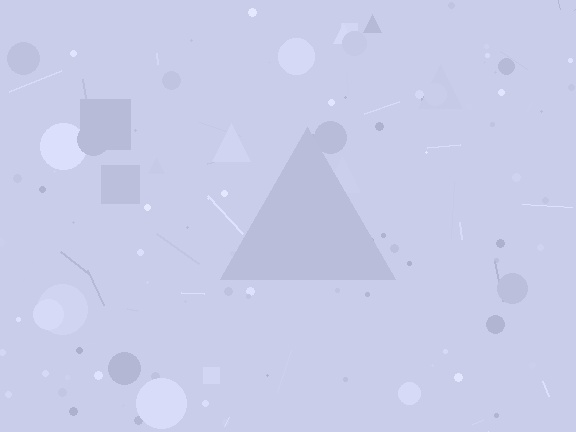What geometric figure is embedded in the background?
A triangle is embedded in the background.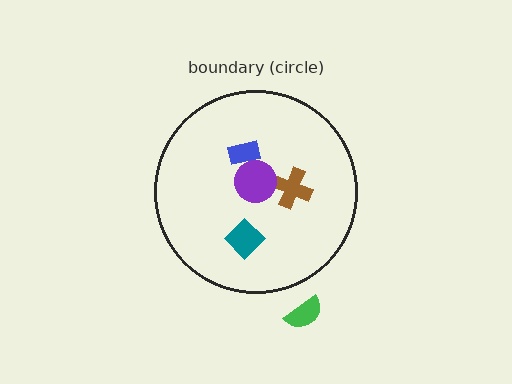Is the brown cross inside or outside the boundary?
Inside.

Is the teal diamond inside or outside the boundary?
Inside.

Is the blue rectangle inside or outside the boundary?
Inside.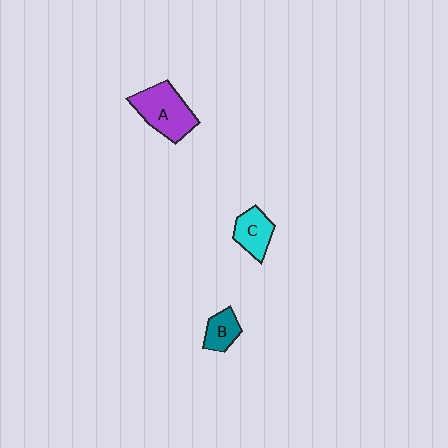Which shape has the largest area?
Shape A (purple).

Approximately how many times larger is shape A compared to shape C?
Approximately 1.7 times.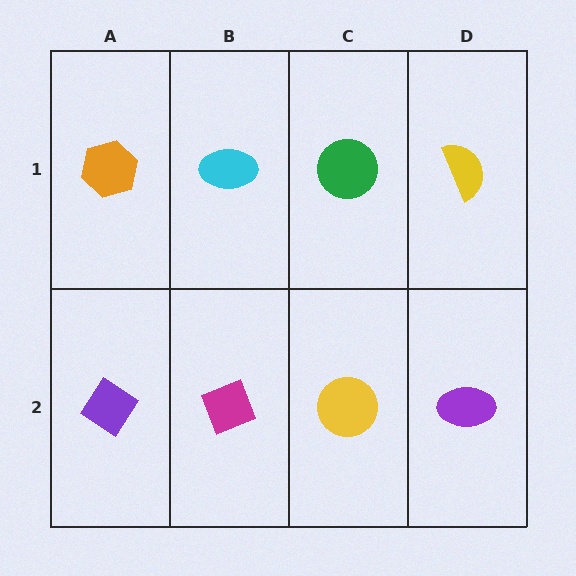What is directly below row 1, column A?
A purple diamond.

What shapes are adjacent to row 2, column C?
A green circle (row 1, column C), a magenta diamond (row 2, column B), a purple ellipse (row 2, column D).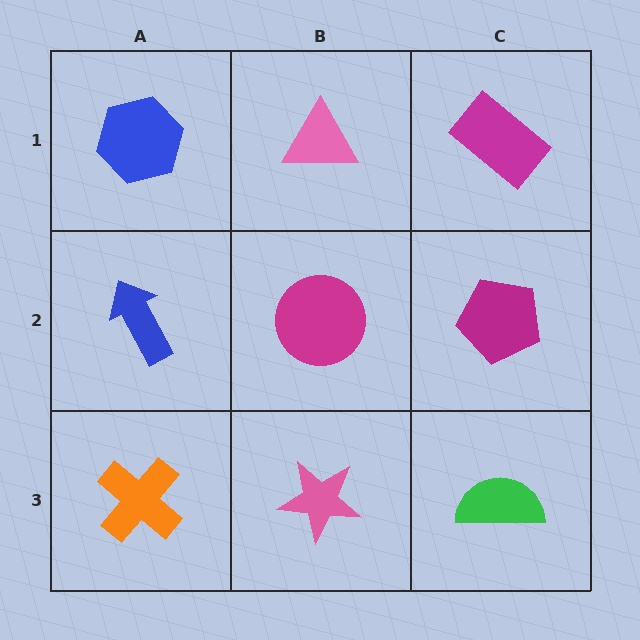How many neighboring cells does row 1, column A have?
2.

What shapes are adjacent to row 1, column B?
A magenta circle (row 2, column B), a blue hexagon (row 1, column A), a magenta rectangle (row 1, column C).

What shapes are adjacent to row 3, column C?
A magenta pentagon (row 2, column C), a pink star (row 3, column B).